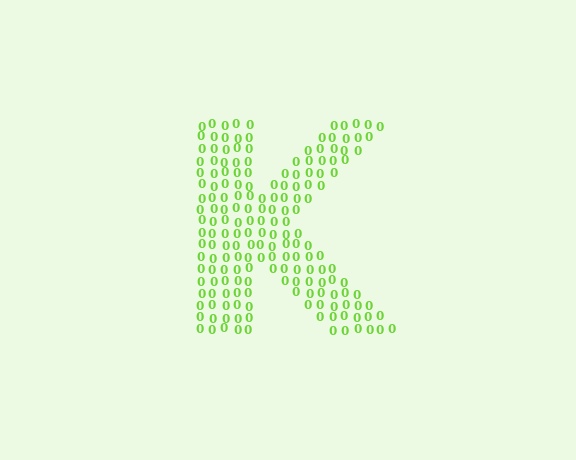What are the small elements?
The small elements are digit 0's.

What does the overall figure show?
The overall figure shows the letter K.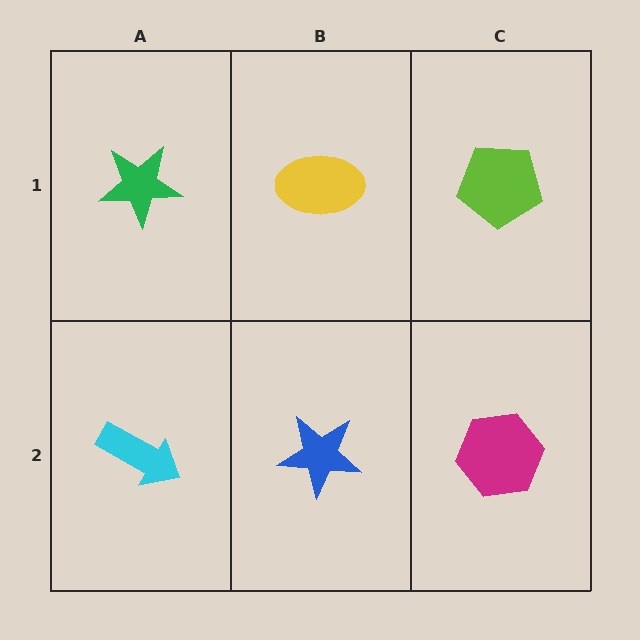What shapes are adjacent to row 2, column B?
A yellow ellipse (row 1, column B), a cyan arrow (row 2, column A), a magenta hexagon (row 2, column C).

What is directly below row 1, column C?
A magenta hexagon.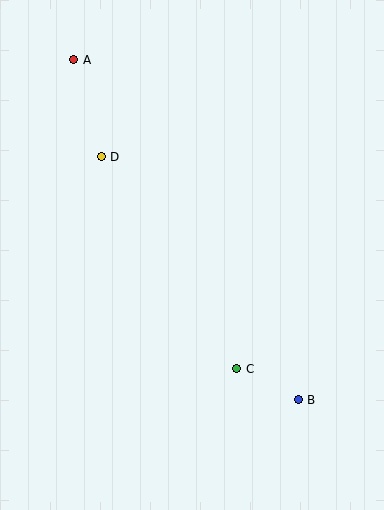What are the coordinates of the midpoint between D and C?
The midpoint between D and C is at (169, 263).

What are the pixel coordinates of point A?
Point A is at (74, 60).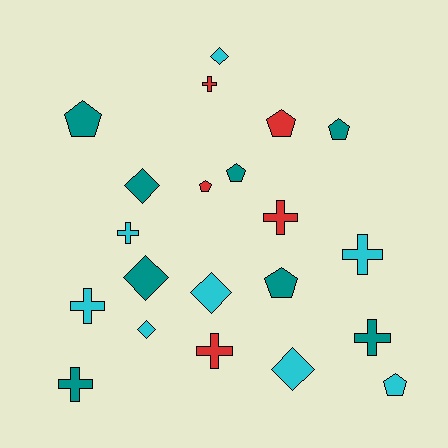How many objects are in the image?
There are 21 objects.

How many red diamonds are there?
There are no red diamonds.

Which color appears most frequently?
Cyan, with 8 objects.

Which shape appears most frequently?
Cross, with 8 objects.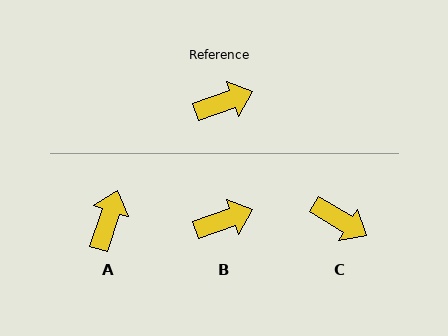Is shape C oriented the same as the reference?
No, it is off by about 51 degrees.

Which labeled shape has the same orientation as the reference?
B.